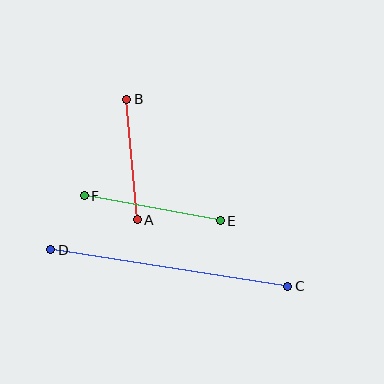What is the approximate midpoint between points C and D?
The midpoint is at approximately (169, 268) pixels.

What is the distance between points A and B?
The distance is approximately 121 pixels.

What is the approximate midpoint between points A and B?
The midpoint is at approximately (132, 160) pixels.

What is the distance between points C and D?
The distance is approximately 240 pixels.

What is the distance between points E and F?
The distance is approximately 138 pixels.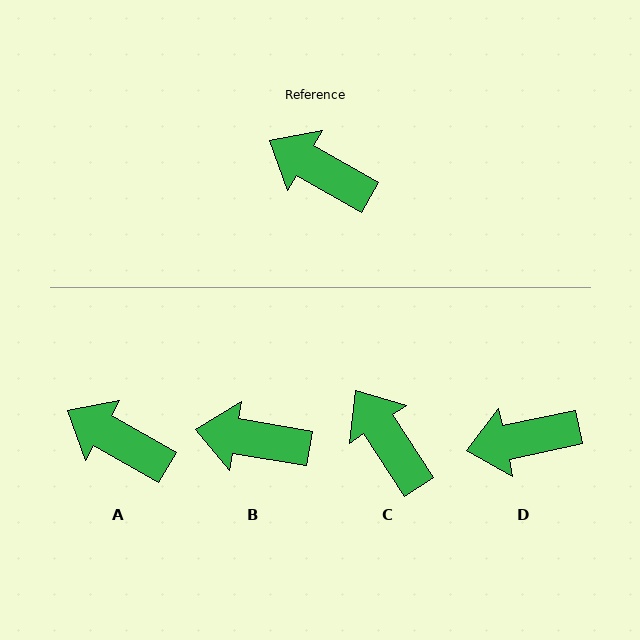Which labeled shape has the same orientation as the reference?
A.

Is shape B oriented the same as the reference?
No, it is off by about 20 degrees.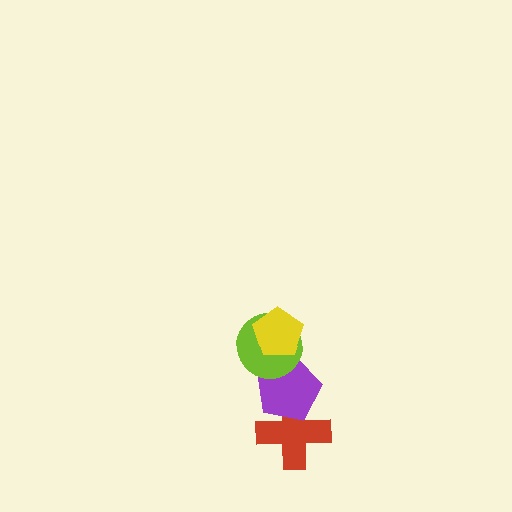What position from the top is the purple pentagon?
The purple pentagon is 3rd from the top.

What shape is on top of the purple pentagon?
The lime circle is on top of the purple pentagon.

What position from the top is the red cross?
The red cross is 4th from the top.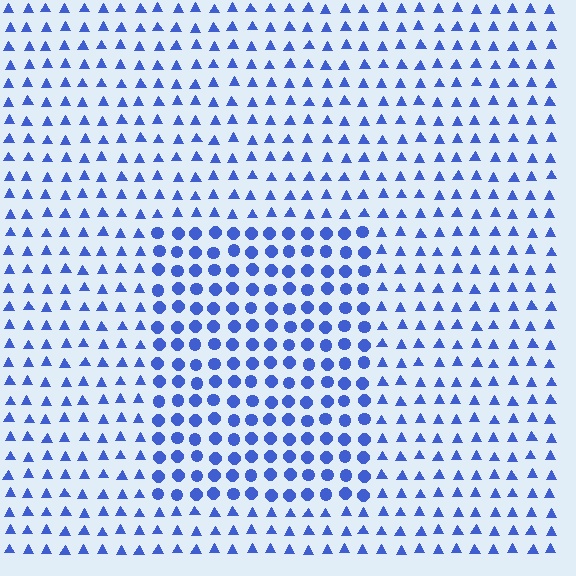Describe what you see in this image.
The image is filled with small blue elements arranged in a uniform grid. A rectangle-shaped region contains circles, while the surrounding area contains triangles. The boundary is defined purely by the change in element shape.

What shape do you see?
I see a rectangle.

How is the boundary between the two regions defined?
The boundary is defined by a change in element shape: circles inside vs. triangles outside. All elements share the same color and spacing.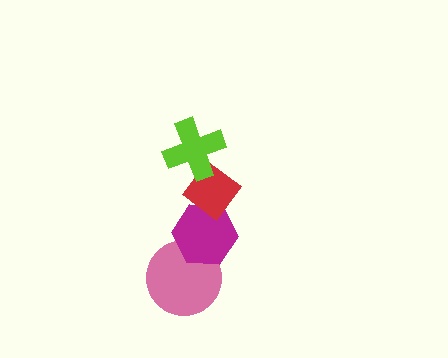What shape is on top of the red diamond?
The lime cross is on top of the red diamond.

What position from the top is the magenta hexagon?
The magenta hexagon is 3rd from the top.